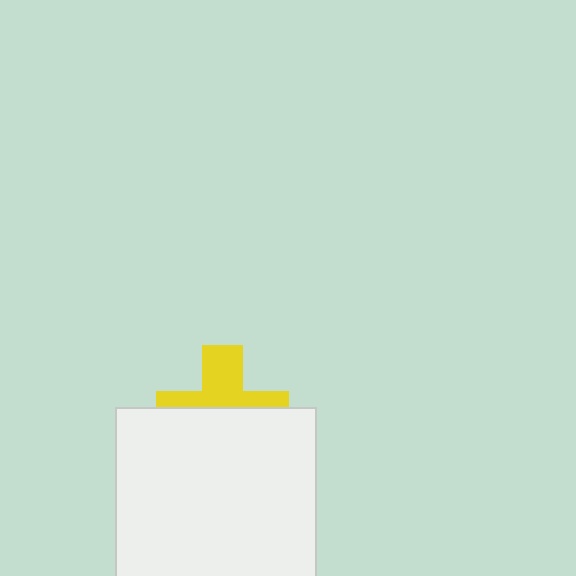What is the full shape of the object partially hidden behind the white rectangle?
The partially hidden object is a yellow cross.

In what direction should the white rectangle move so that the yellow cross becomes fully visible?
The white rectangle should move down. That is the shortest direction to clear the overlap and leave the yellow cross fully visible.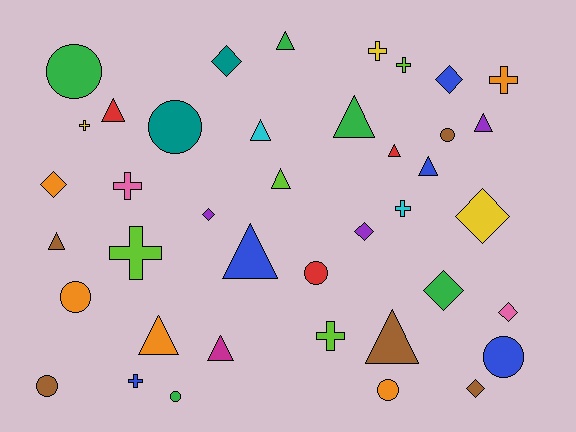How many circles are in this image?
There are 9 circles.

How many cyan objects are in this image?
There are 2 cyan objects.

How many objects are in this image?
There are 40 objects.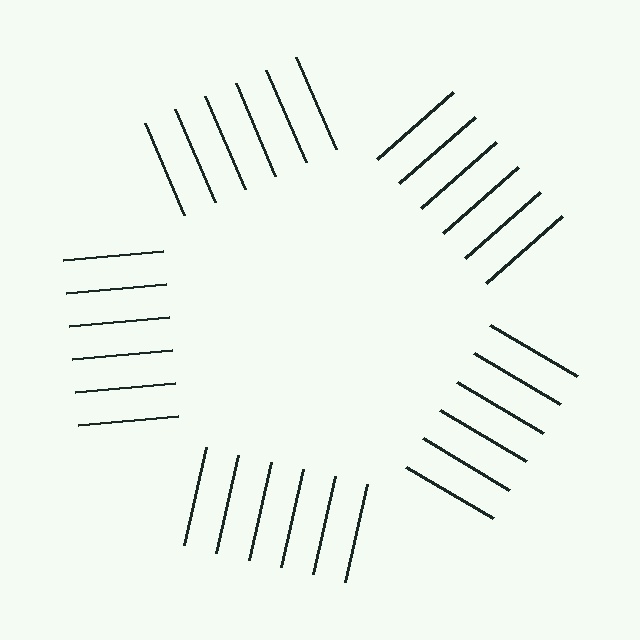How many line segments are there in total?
30 — 6 along each of the 5 edges.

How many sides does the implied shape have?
5 sides — the line-ends trace a pentagon.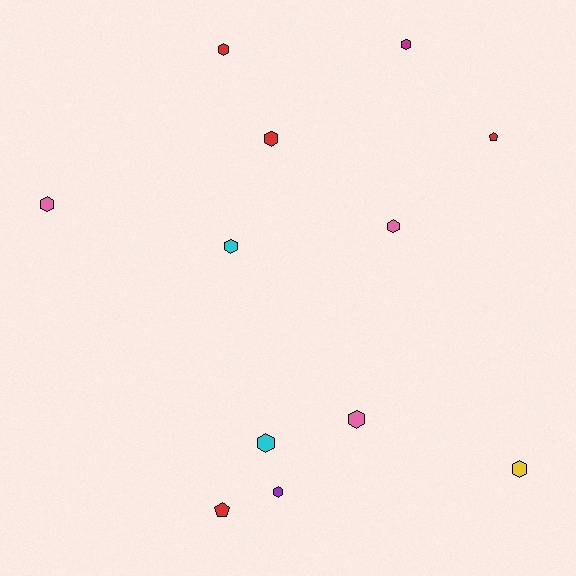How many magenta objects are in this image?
There is 1 magenta object.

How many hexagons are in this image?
There are 10 hexagons.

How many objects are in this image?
There are 12 objects.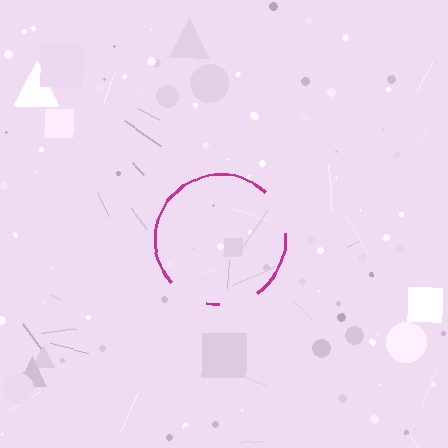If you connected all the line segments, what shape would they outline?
They would outline a circle.